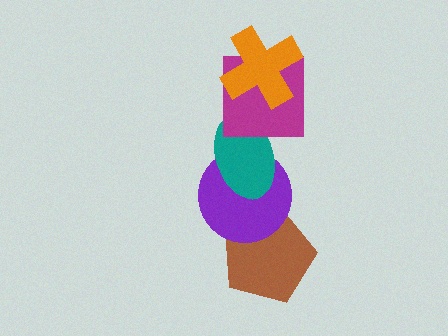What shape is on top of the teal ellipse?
The magenta square is on top of the teal ellipse.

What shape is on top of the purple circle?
The teal ellipse is on top of the purple circle.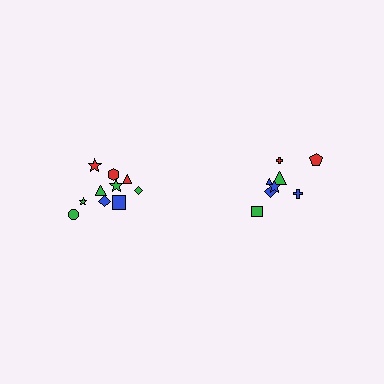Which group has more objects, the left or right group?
The left group.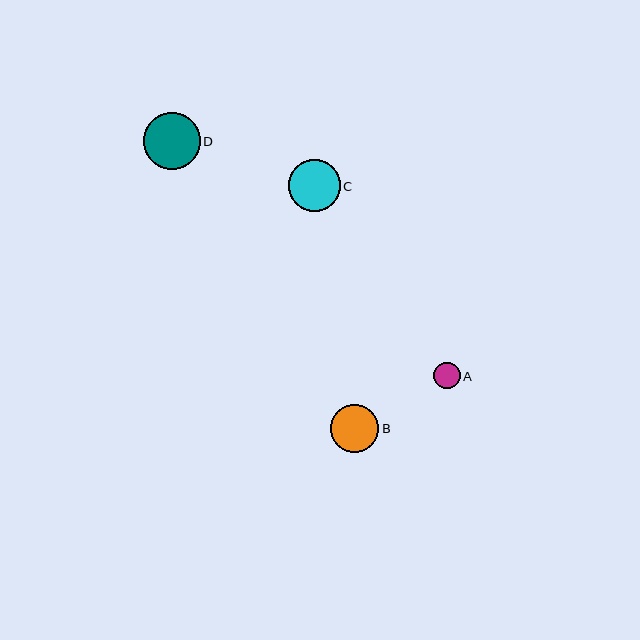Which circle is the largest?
Circle D is the largest with a size of approximately 57 pixels.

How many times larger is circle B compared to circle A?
Circle B is approximately 1.8 times the size of circle A.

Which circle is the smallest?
Circle A is the smallest with a size of approximately 27 pixels.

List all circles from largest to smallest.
From largest to smallest: D, C, B, A.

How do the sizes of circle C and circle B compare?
Circle C and circle B are approximately the same size.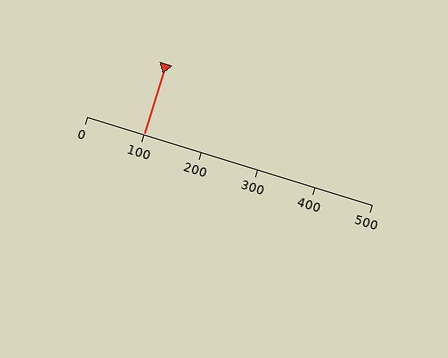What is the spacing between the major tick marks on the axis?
The major ticks are spaced 100 apart.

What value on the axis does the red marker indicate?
The marker indicates approximately 100.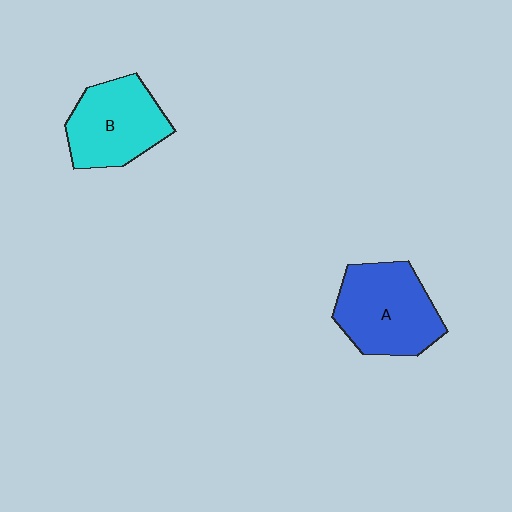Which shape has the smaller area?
Shape B (cyan).